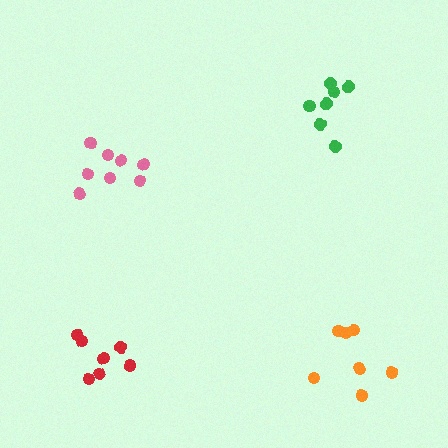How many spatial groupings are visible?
There are 4 spatial groupings.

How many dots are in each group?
Group 1: 8 dots, Group 2: 7 dots, Group 3: 7 dots, Group 4: 7 dots (29 total).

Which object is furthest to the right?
The orange cluster is rightmost.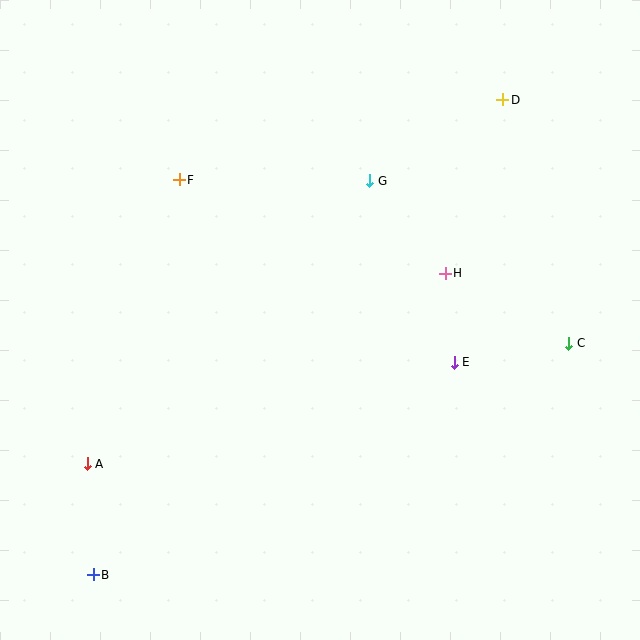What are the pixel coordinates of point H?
Point H is at (445, 273).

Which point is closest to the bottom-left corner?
Point B is closest to the bottom-left corner.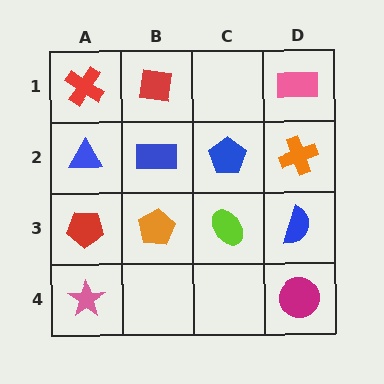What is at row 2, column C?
A blue pentagon.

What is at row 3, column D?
A blue semicircle.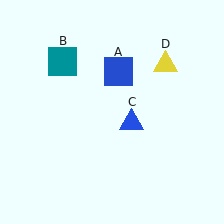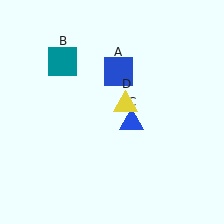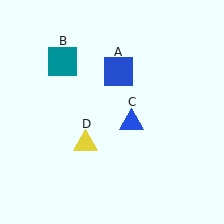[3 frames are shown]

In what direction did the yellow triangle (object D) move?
The yellow triangle (object D) moved down and to the left.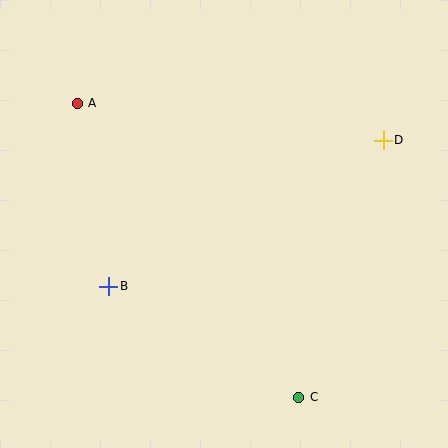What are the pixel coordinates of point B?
Point B is at (109, 286).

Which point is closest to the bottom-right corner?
Point C is closest to the bottom-right corner.